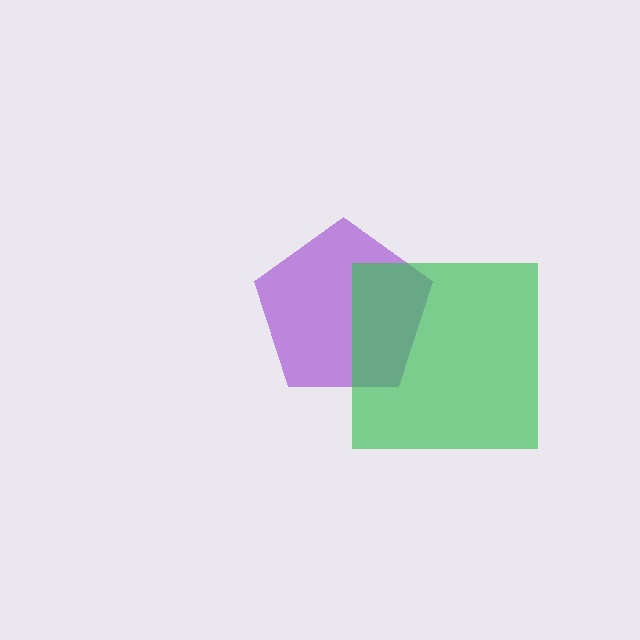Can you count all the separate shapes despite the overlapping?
Yes, there are 2 separate shapes.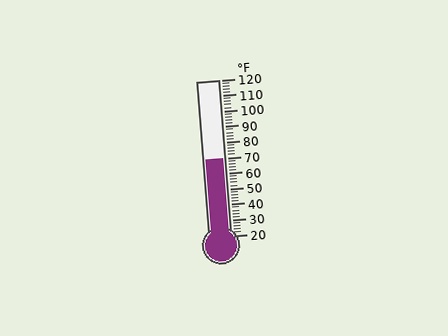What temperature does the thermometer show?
The thermometer shows approximately 70°F.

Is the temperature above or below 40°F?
The temperature is above 40°F.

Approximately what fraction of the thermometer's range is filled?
The thermometer is filled to approximately 50% of its range.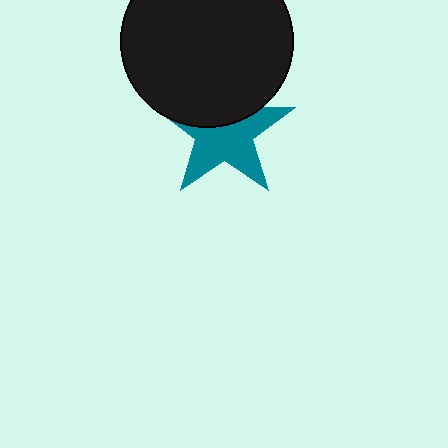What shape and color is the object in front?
The object in front is a black circle.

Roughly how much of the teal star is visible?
About half of it is visible (roughly 62%).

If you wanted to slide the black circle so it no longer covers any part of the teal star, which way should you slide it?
Slide it up — that is the most direct way to separate the two shapes.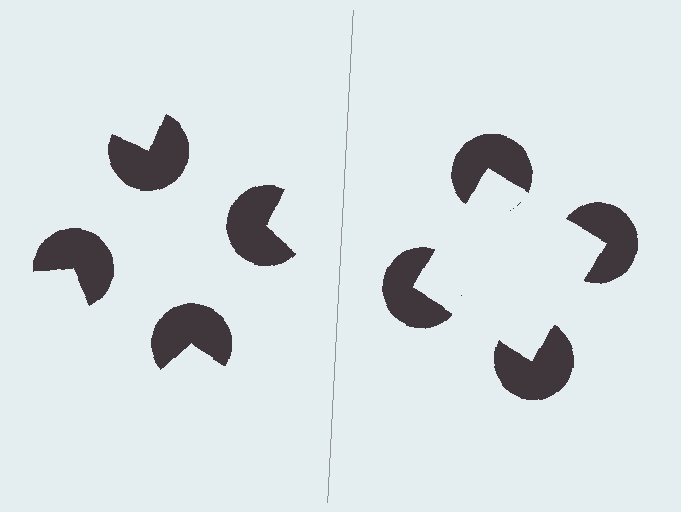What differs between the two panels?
The pac-man discs are positioned identically on both sides; only the wedge orientations differ. On the right they align to a square; on the left they are misaligned.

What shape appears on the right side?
An illusory square.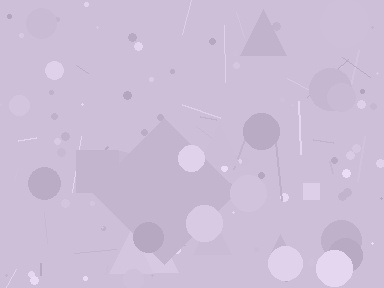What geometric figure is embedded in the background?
A diamond is embedded in the background.